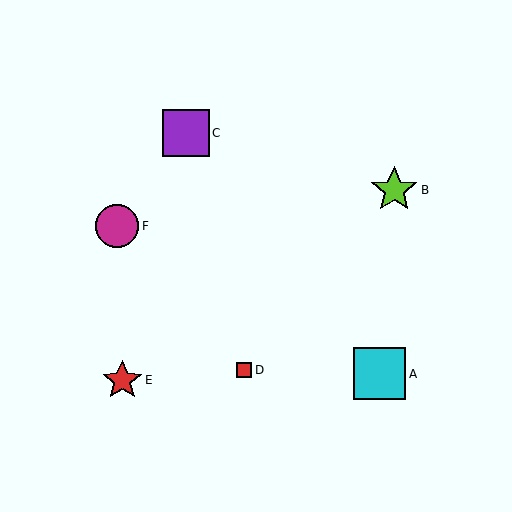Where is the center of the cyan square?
The center of the cyan square is at (380, 374).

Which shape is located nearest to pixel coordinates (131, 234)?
The magenta circle (labeled F) at (117, 226) is nearest to that location.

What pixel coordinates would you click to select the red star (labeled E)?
Click at (122, 380) to select the red star E.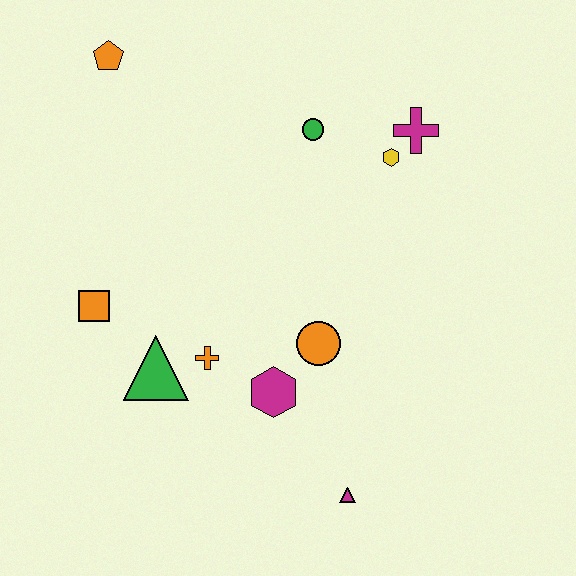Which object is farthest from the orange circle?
The orange pentagon is farthest from the orange circle.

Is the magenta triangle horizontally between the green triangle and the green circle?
No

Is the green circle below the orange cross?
No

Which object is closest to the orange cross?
The green triangle is closest to the orange cross.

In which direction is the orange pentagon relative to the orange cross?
The orange pentagon is above the orange cross.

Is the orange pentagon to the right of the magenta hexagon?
No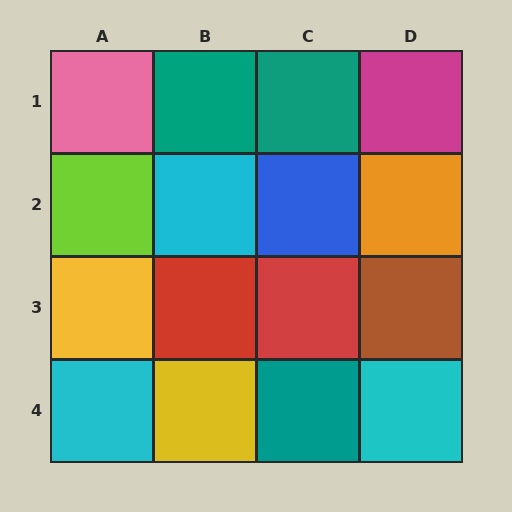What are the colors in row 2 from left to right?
Lime, cyan, blue, orange.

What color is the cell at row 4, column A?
Cyan.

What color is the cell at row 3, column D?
Brown.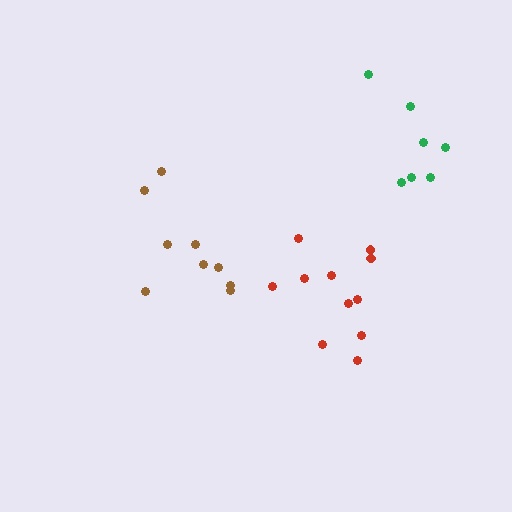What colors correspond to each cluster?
The clusters are colored: brown, red, green.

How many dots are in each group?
Group 1: 9 dots, Group 2: 11 dots, Group 3: 7 dots (27 total).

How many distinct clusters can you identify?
There are 3 distinct clusters.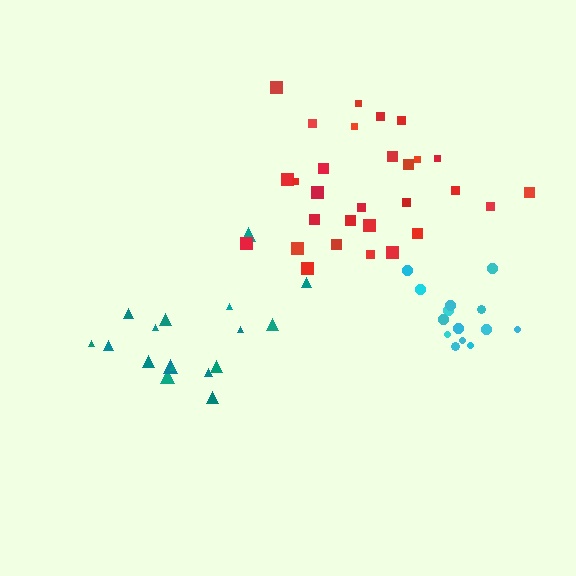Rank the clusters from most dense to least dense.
cyan, red, teal.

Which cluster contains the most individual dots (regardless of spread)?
Red (29).